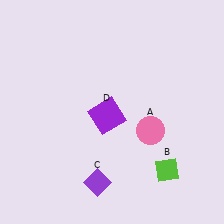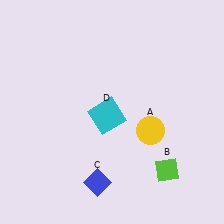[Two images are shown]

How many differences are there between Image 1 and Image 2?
There are 3 differences between the two images.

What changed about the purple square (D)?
In Image 1, D is purple. In Image 2, it changed to cyan.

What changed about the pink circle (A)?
In Image 1, A is pink. In Image 2, it changed to yellow.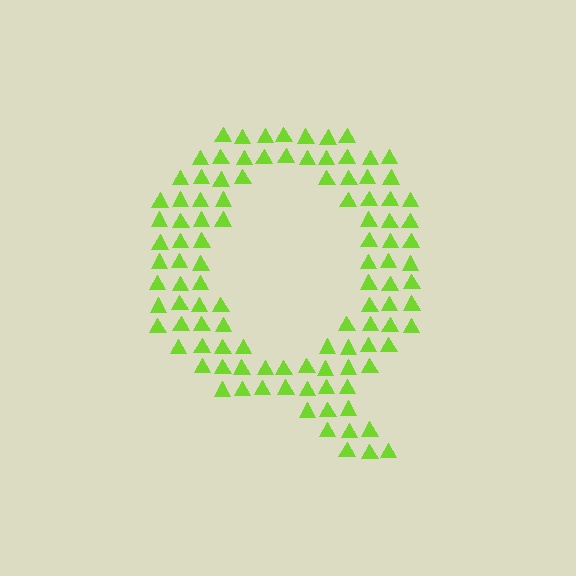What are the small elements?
The small elements are triangles.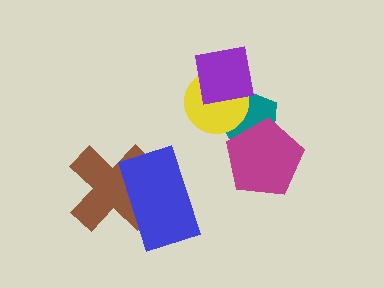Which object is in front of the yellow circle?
The purple square is in front of the yellow circle.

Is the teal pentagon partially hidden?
Yes, it is partially covered by another shape.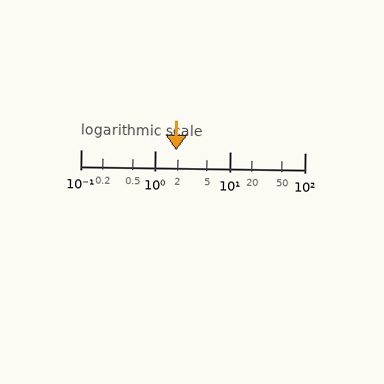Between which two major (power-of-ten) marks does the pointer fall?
The pointer is between 1 and 10.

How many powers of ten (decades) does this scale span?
The scale spans 3 decades, from 0.1 to 100.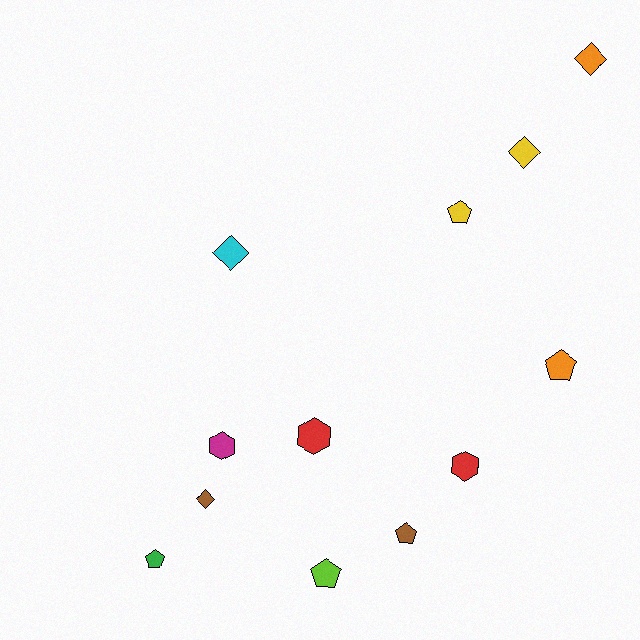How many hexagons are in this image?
There are 3 hexagons.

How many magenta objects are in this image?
There is 1 magenta object.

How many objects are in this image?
There are 12 objects.